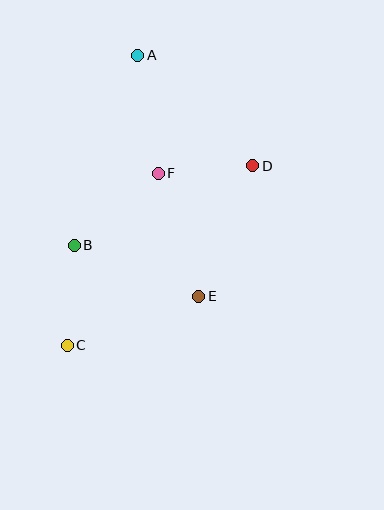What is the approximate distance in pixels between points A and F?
The distance between A and F is approximately 120 pixels.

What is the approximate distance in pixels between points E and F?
The distance between E and F is approximately 129 pixels.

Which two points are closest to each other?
Points D and F are closest to each other.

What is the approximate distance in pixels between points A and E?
The distance between A and E is approximately 249 pixels.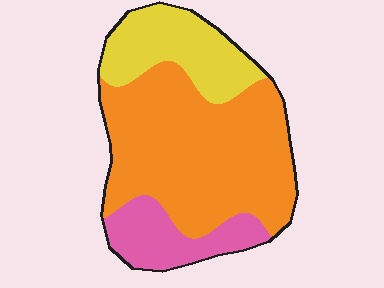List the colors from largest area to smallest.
From largest to smallest: orange, yellow, pink.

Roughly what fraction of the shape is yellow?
Yellow takes up less than a quarter of the shape.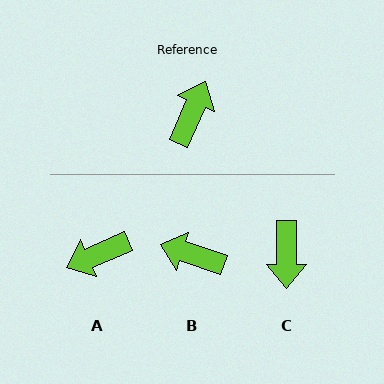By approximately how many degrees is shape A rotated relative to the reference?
Approximately 137 degrees counter-clockwise.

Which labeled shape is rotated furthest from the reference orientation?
C, about 156 degrees away.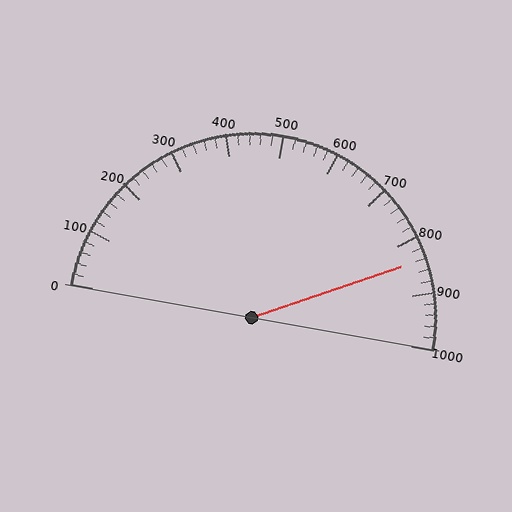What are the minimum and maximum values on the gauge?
The gauge ranges from 0 to 1000.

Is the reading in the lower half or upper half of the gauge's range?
The reading is in the upper half of the range (0 to 1000).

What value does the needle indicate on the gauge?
The needle indicates approximately 840.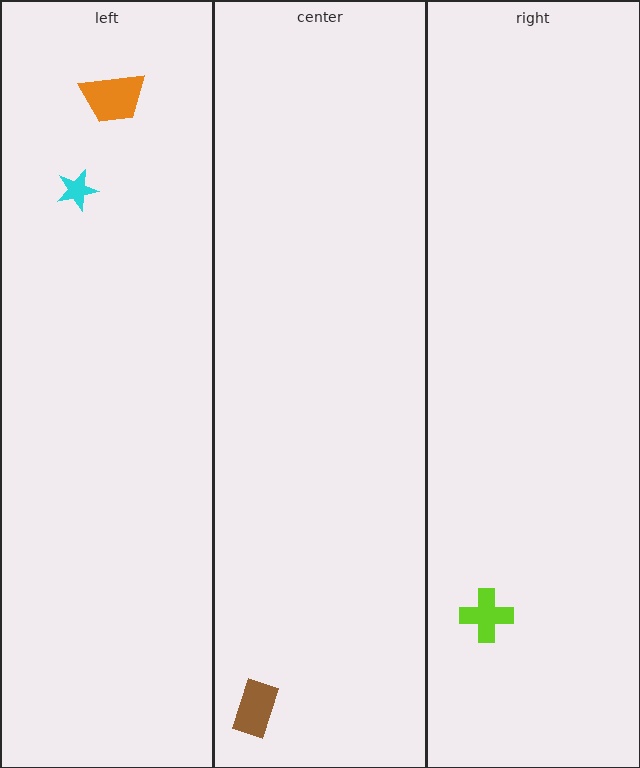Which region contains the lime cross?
The right region.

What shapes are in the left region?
The cyan star, the orange trapezoid.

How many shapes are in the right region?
1.